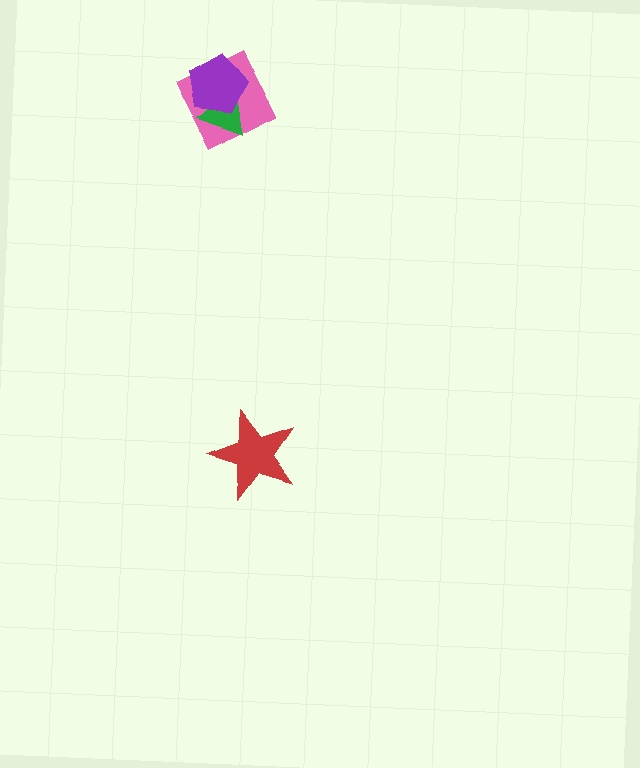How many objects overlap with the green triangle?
2 objects overlap with the green triangle.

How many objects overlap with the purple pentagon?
2 objects overlap with the purple pentagon.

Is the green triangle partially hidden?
Yes, it is partially covered by another shape.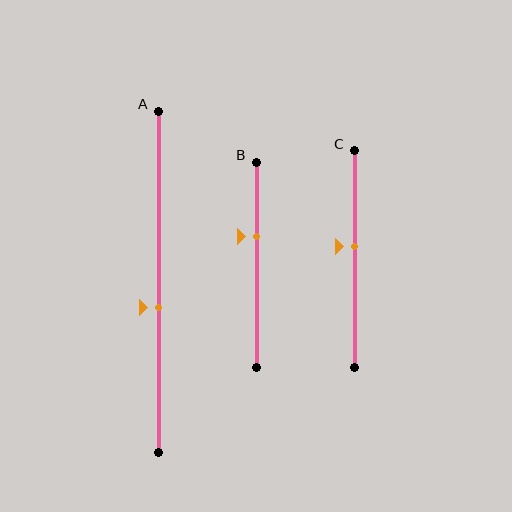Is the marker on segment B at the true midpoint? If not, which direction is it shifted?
No, the marker on segment B is shifted upward by about 14% of the segment length.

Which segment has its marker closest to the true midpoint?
Segment C has its marker closest to the true midpoint.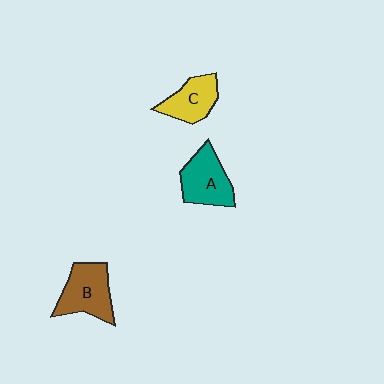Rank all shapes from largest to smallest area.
From largest to smallest: B (brown), A (teal), C (yellow).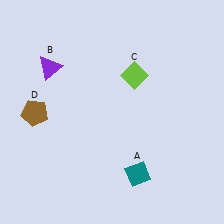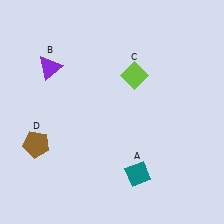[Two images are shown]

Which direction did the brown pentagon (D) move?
The brown pentagon (D) moved down.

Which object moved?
The brown pentagon (D) moved down.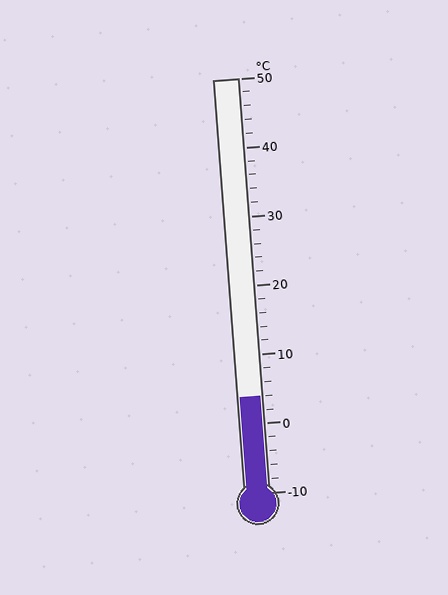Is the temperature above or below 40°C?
The temperature is below 40°C.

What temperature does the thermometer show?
The thermometer shows approximately 4°C.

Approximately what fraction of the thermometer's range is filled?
The thermometer is filled to approximately 25% of its range.